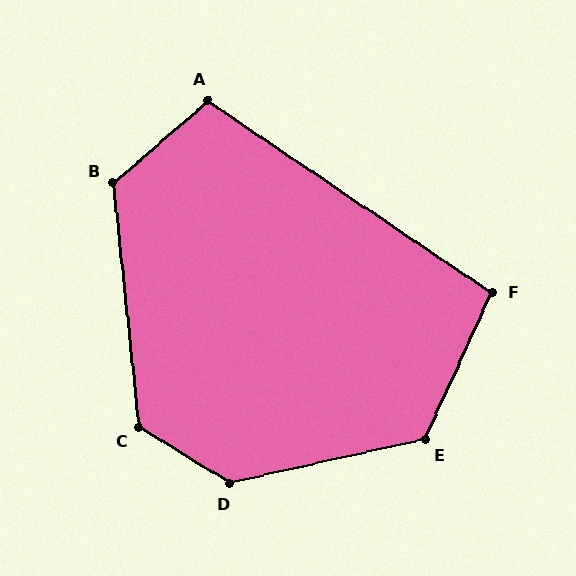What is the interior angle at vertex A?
Approximately 105 degrees (obtuse).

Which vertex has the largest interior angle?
D, at approximately 135 degrees.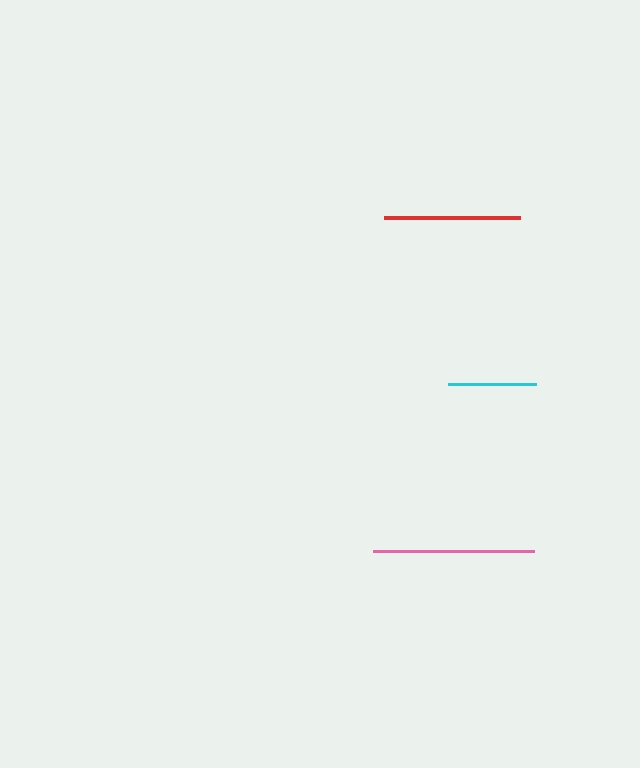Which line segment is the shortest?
The cyan line is the shortest at approximately 88 pixels.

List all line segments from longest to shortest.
From longest to shortest: pink, red, cyan.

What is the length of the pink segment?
The pink segment is approximately 162 pixels long.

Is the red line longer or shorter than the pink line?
The pink line is longer than the red line.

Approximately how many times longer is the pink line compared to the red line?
The pink line is approximately 1.2 times the length of the red line.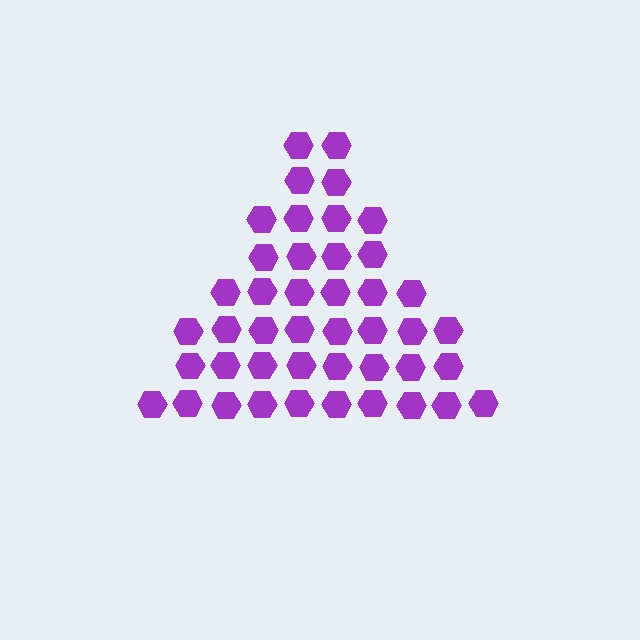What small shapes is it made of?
It is made of small hexagons.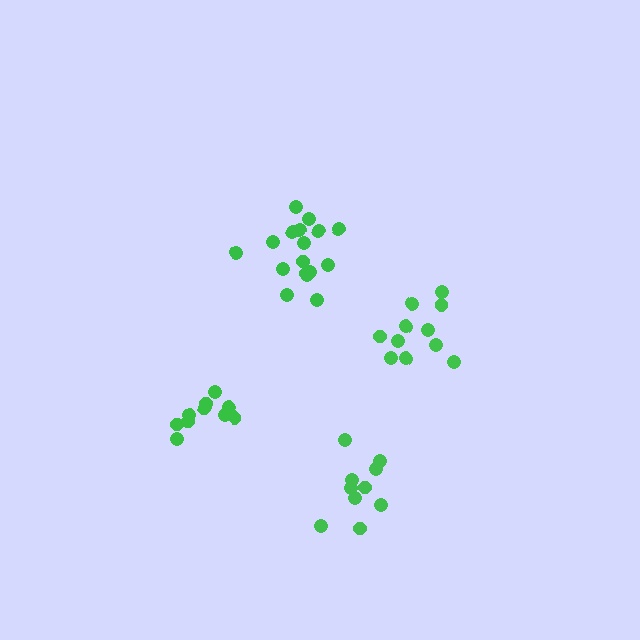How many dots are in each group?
Group 1: 11 dots, Group 2: 11 dots, Group 3: 11 dots, Group 4: 17 dots (50 total).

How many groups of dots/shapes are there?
There are 4 groups.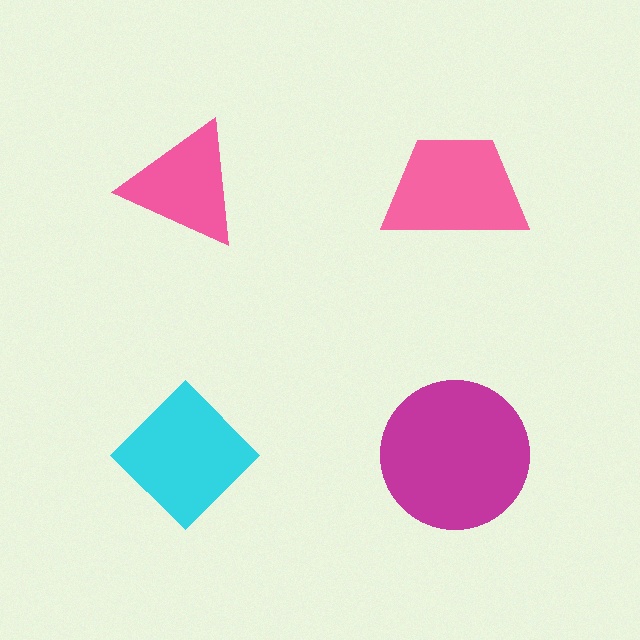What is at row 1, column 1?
A pink triangle.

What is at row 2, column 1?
A cyan diamond.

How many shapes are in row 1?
2 shapes.